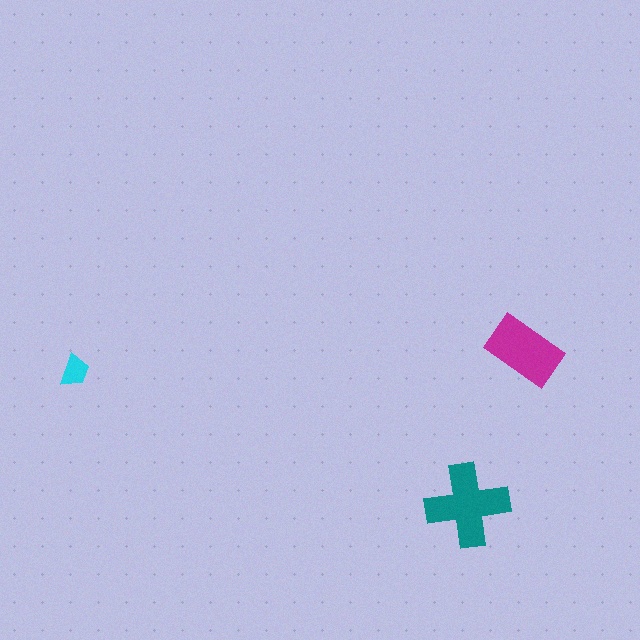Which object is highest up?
The magenta rectangle is topmost.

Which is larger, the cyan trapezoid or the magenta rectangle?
The magenta rectangle.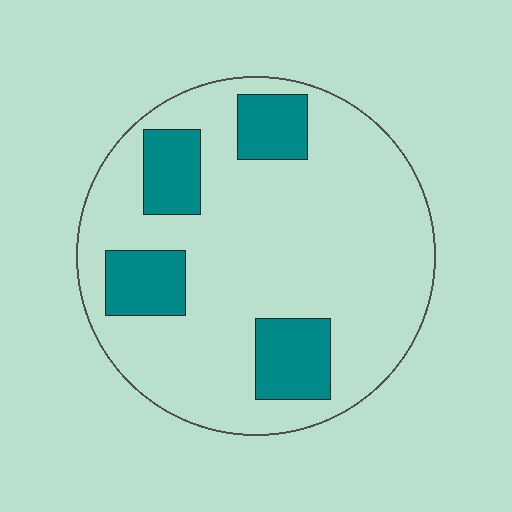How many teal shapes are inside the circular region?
4.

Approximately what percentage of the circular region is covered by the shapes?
Approximately 20%.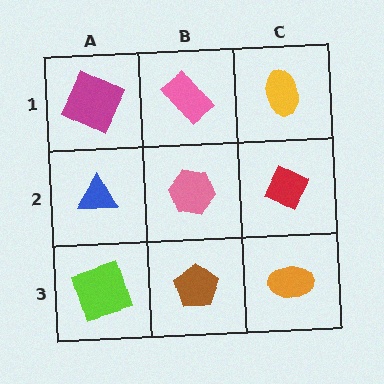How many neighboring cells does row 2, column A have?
3.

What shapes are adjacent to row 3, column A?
A blue triangle (row 2, column A), a brown pentagon (row 3, column B).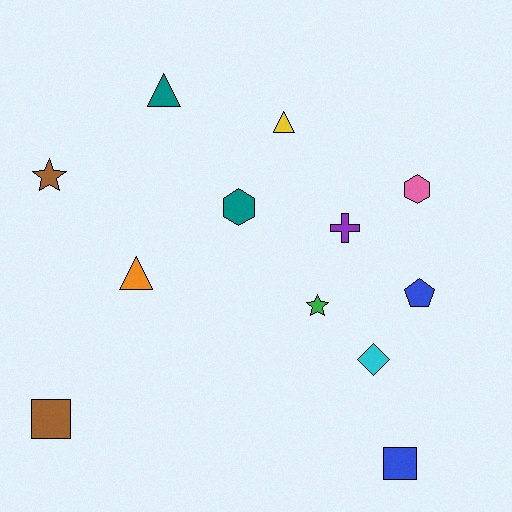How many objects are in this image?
There are 12 objects.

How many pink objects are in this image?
There is 1 pink object.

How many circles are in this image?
There are no circles.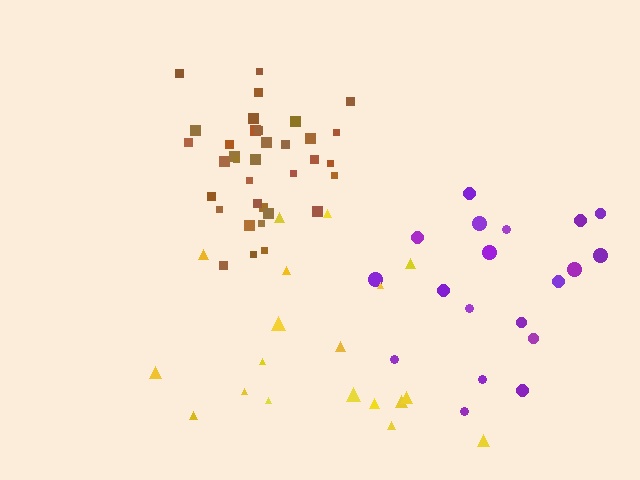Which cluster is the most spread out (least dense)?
Purple.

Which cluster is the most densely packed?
Brown.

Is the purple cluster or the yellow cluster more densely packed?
Yellow.